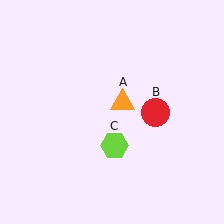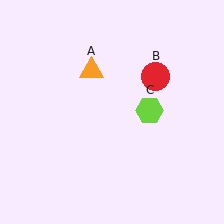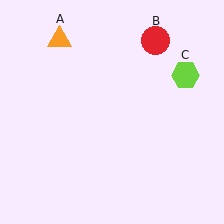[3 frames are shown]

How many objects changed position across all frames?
3 objects changed position: orange triangle (object A), red circle (object B), lime hexagon (object C).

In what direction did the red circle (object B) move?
The red circle (object B) moved up.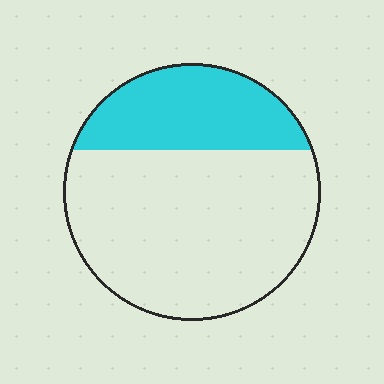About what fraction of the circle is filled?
About one third (1/3).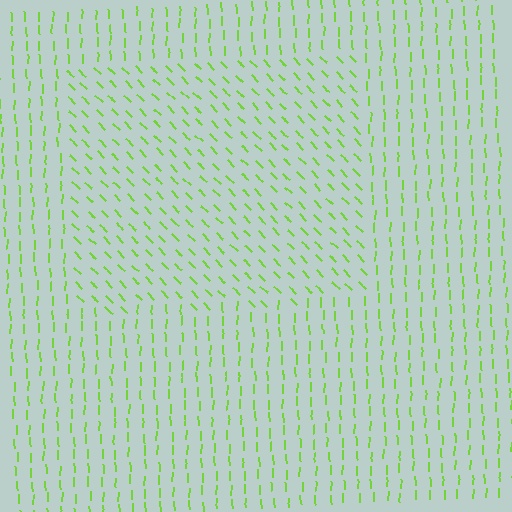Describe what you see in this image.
The image is filled with small lime line segments. A rectangle region in the image has lines oriented differently from the surrounding lines, creating a visible texture boundary.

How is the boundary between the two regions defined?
The boundary is defined purely by a change in line orientation (approximately 45 degrees difference). All lines are the same color and thickness.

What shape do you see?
I see a rectangle.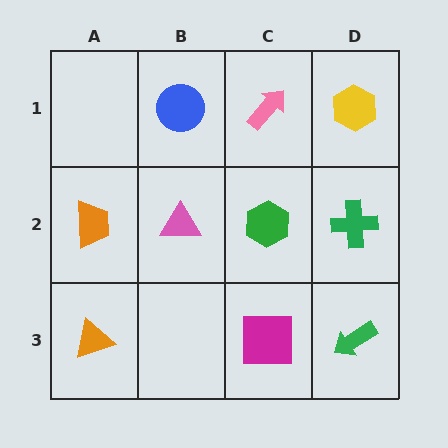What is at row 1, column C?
A pink arrow.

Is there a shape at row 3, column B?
No, that cell is empty.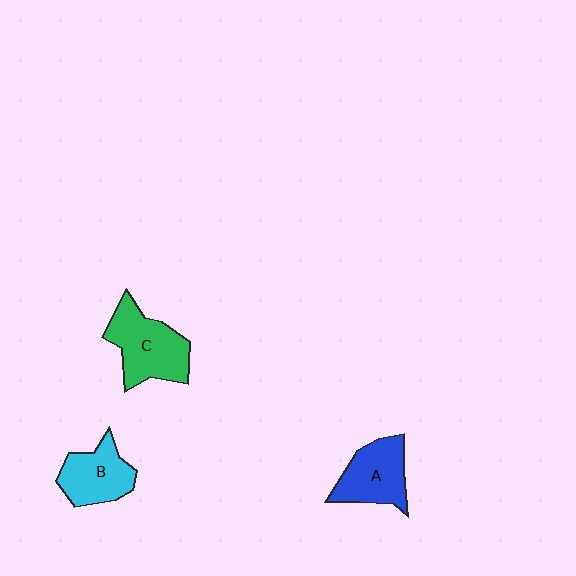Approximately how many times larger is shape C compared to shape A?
Approximately 1.2 times.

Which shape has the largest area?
Shape C (green).